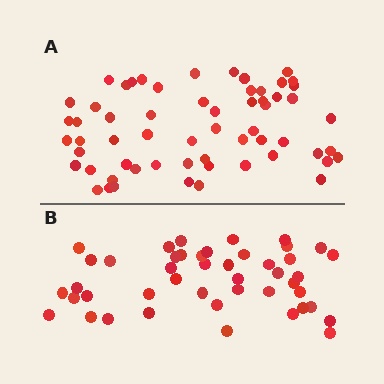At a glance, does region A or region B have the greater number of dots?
Region A (the top region) has more dots.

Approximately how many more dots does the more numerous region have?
Region A has approximately 15 more dots than region B.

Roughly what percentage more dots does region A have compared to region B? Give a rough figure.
About 35% more.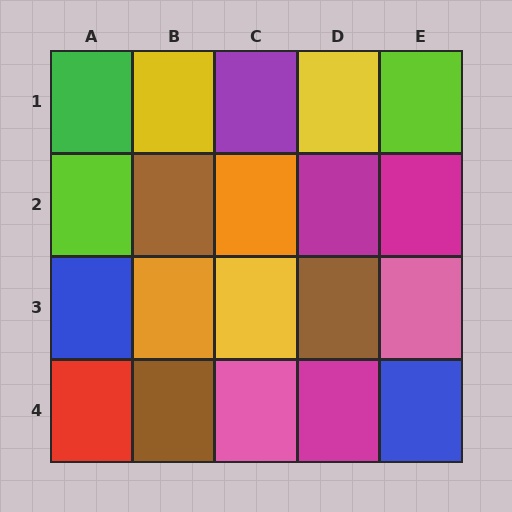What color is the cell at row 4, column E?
Blue.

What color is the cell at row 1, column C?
Purple.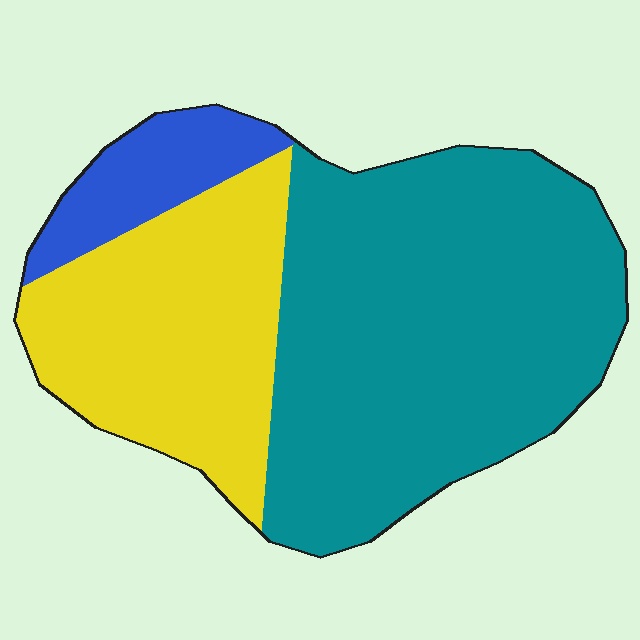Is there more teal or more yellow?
Teal.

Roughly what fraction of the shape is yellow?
Yellow takes up about one third (1/3) of the shape.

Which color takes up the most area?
Teal, at roughly 60%.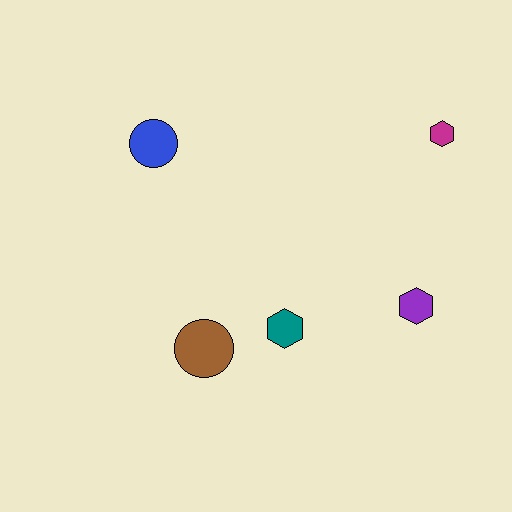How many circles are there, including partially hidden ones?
There are 2 circles.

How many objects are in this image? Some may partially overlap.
There are 5 objects.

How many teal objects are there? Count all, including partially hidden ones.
There is 1 teal object.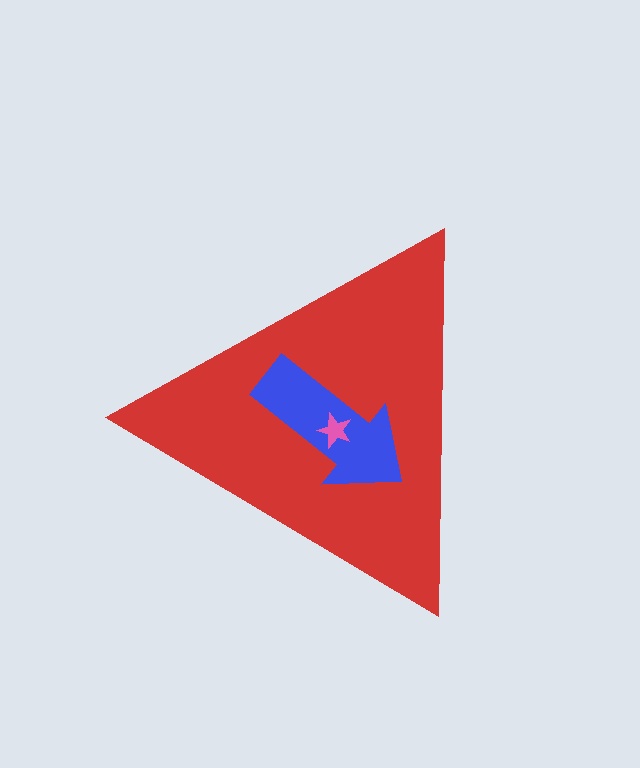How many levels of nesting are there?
3.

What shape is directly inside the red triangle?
The blue arrow.